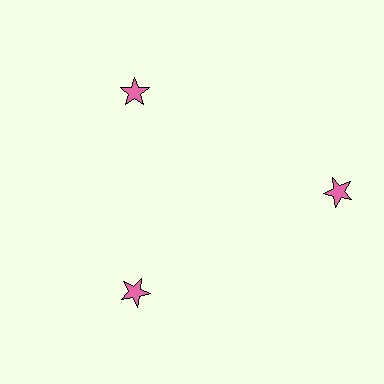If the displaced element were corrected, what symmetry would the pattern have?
It would have 3-fold rotational symmetry — the pattern would map onto itself every 120 degrees.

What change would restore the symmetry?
The symmetry would be restored by moving it inward, back onto the ring so that all 3 stars sit at equal angles and equal distance from the center.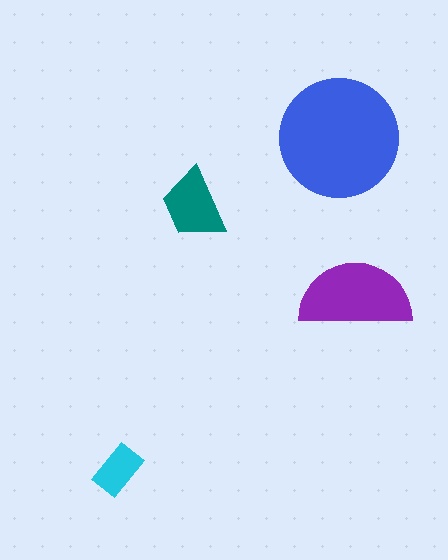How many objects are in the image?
There are 4 objects in the image.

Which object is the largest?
The blue circle.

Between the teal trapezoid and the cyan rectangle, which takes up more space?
The teal trapezoid.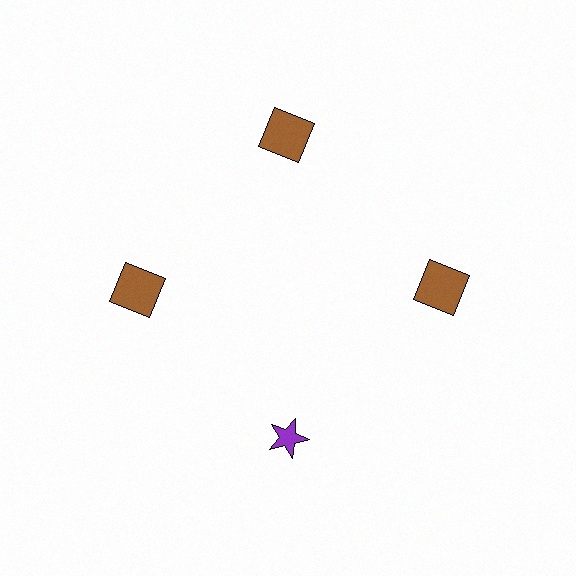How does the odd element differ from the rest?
It differs in both color (purple instead of brown) and shape (star instead of square).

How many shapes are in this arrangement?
There are 4 shapes arranged in a ring pattern.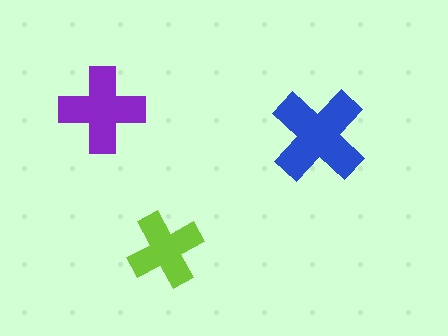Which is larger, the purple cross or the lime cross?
The purple one.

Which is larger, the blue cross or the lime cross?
The blue one.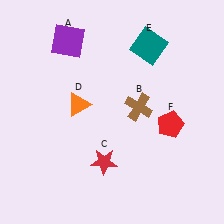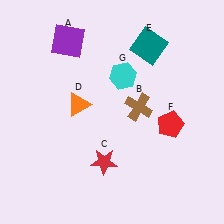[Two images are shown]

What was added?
A cyan hexagon (G) was added in Image 2.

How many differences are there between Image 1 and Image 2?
There is 1 difference between the two images.